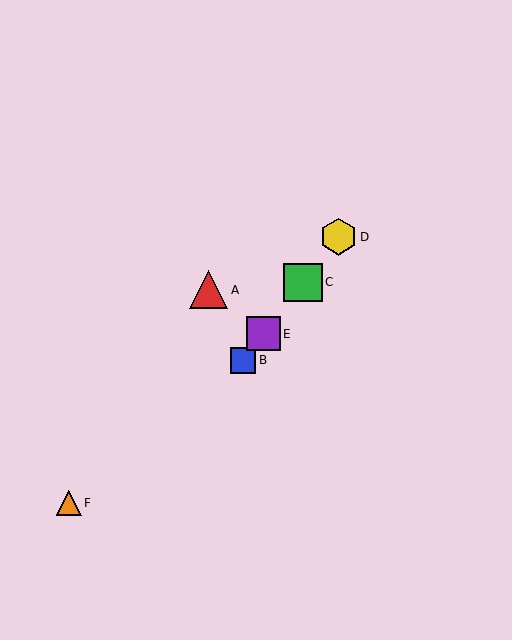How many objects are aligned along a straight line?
4 objects (B, C, D, E) are aligned along a straight line.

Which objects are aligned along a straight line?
Objects B, C, D, E are aligned along a straight line.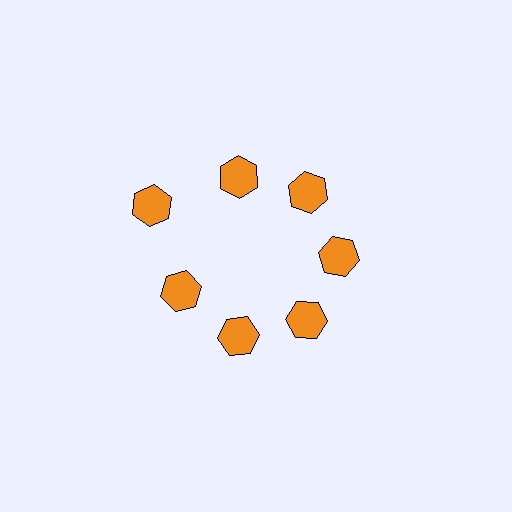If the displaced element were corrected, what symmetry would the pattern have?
It would have 7-fold rotational symmetry — the pattern would map onto itself every 51 degrees.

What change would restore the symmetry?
The symmetry would be restored by moving it inward, back onto the ring so that all 7 hexagons sit at equal angles and equal distance from the center.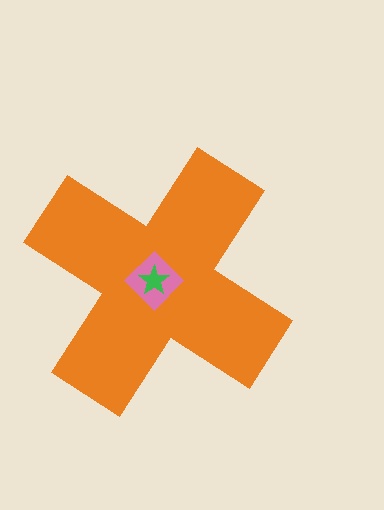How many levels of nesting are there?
3.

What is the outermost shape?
The orange cross.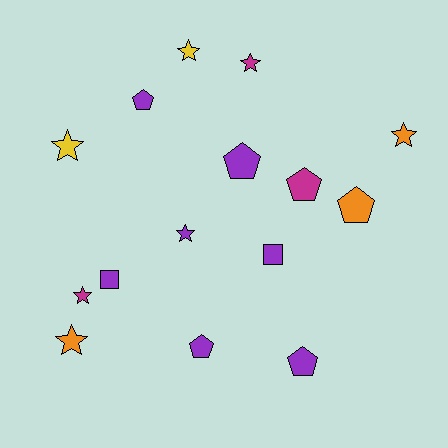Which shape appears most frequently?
Star, with 7 objects.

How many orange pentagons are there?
There is 1 orange pentagon.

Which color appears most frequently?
Purple, with 7 objects.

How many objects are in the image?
There are 15 objects.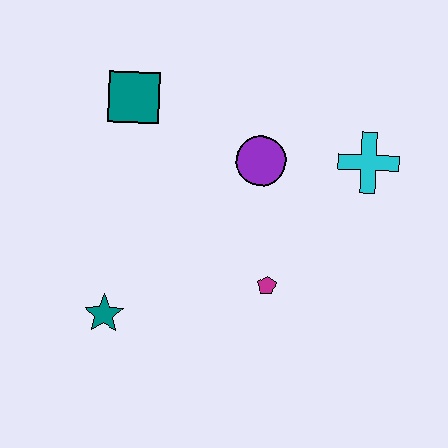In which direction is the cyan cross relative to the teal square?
The cyan cross is to the right of the teal square.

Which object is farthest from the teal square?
The cyan cross is farthest from the teal square.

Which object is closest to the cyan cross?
The purple circle is closest to the cyan cross.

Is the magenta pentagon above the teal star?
Yes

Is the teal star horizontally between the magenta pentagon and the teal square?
No